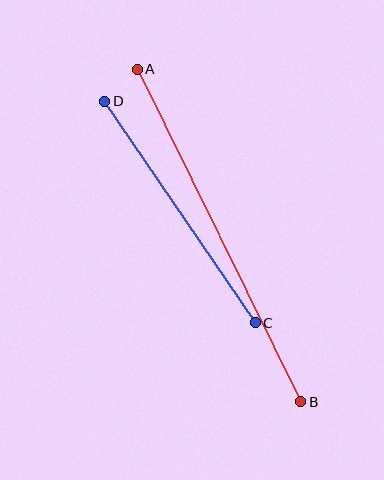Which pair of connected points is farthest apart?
Points A and B are farthest apart.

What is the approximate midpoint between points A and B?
The midpoint is at approximately (219, 236) pixels.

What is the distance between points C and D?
The distance is approximately 268 pixels.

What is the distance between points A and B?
The distance is approximately 371 pixels.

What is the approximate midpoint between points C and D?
The midpoint is at approximately (180, 212) pixels.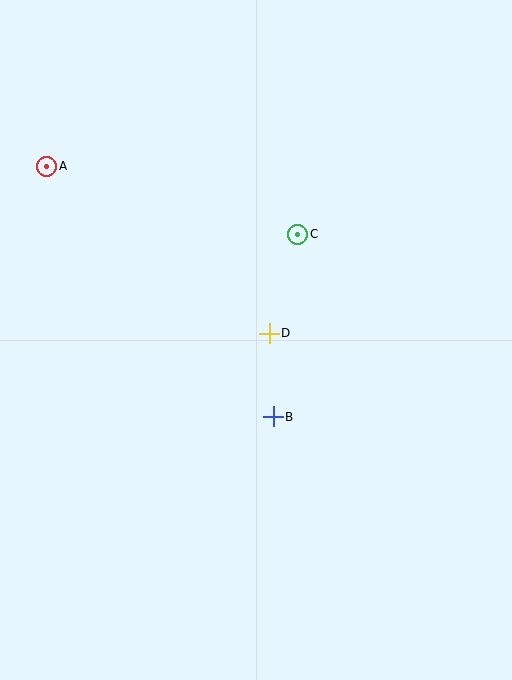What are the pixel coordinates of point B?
Point B is at (273, 417).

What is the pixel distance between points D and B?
The distance between D and B is 84 pixels.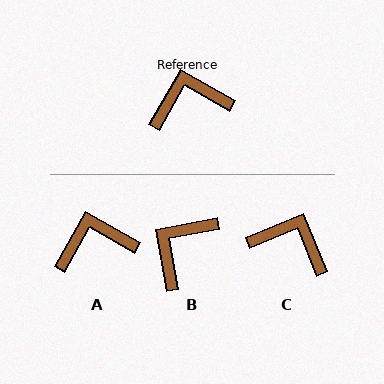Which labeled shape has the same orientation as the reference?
A.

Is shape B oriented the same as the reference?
No, it is off by about 40 degrees.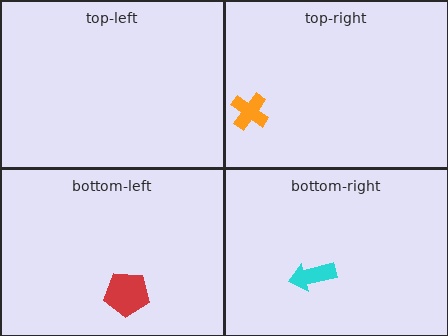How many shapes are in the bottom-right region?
1.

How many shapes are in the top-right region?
1.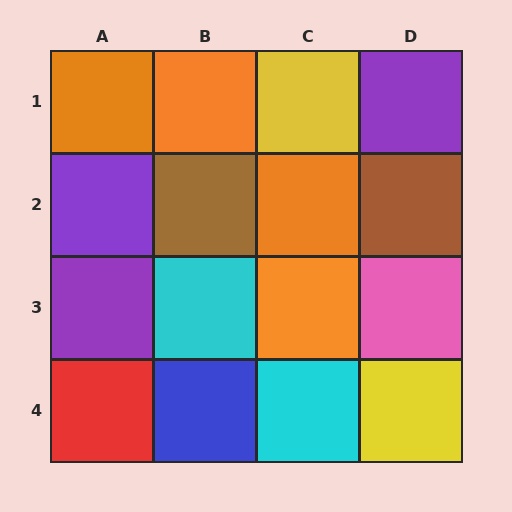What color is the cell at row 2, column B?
Brown.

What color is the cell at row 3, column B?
Cyan.